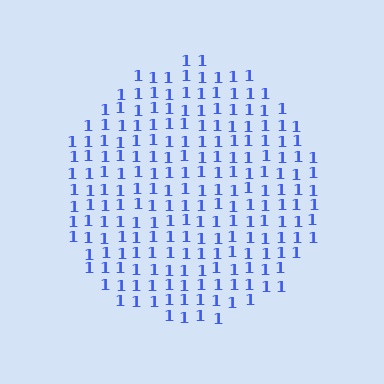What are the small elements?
The small elements are digit 1's.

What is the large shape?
The large shape is a circle.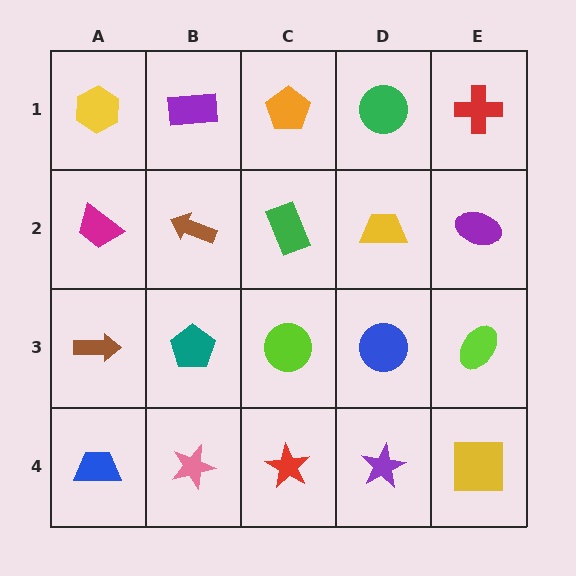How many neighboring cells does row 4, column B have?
3.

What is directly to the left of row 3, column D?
A lime circle.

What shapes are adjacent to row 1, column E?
A purple ellipse (row 2, column E), a green circle (row 1, column D).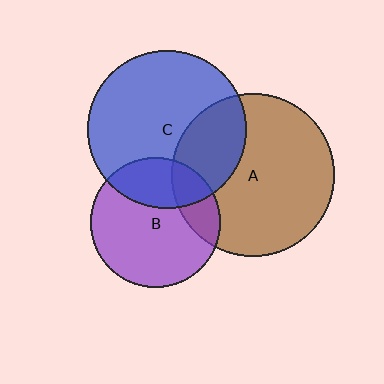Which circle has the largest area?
Circle A (brown).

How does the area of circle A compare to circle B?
Approximately 1.6 times.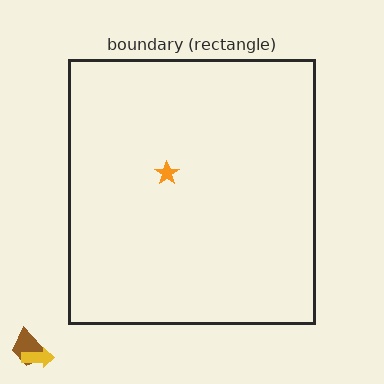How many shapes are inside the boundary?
1 inside, 2 outside.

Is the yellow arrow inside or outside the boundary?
Outside.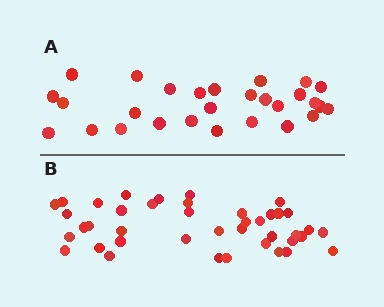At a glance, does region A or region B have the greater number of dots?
Region B (the bottom region) has more dots.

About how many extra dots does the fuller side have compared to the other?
Region B has approximately 15 more dots than region A.